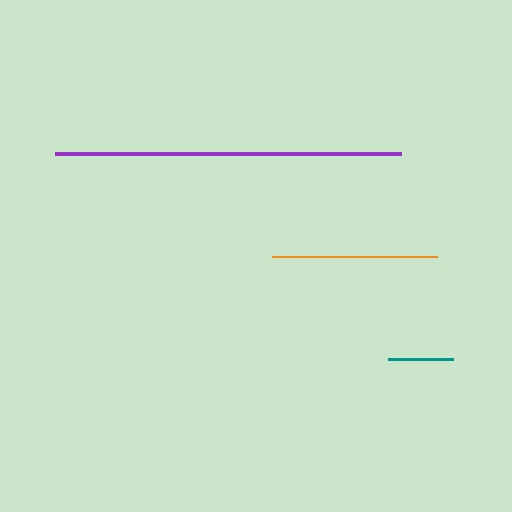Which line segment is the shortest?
The teal line is the shortest at approximately 65 pixels.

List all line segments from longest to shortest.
From longest to shortest: purple, orange, teal.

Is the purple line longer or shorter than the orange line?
The purple line is longer than the orange line.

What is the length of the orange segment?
The orange segment is approximately 164 pixels long.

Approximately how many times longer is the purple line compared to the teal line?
The purple line is approximately 5.3 times the length of the teal line.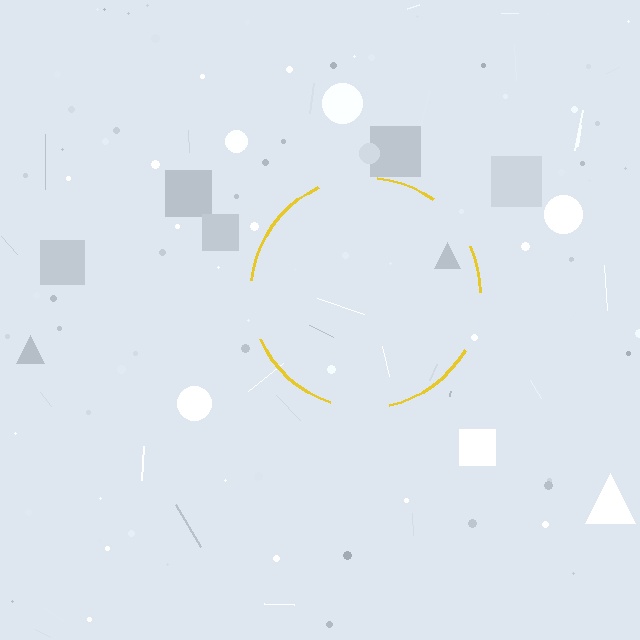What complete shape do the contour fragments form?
The contour fragments form a circle.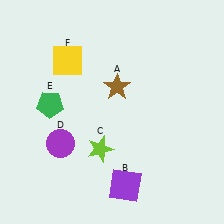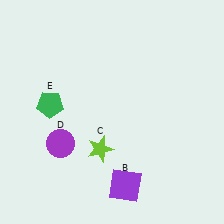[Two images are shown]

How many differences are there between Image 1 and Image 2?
There are 2 differences between the two images.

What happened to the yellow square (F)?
The yellow square (F) was removed in Image 2. It was in the top-left area of Image 1.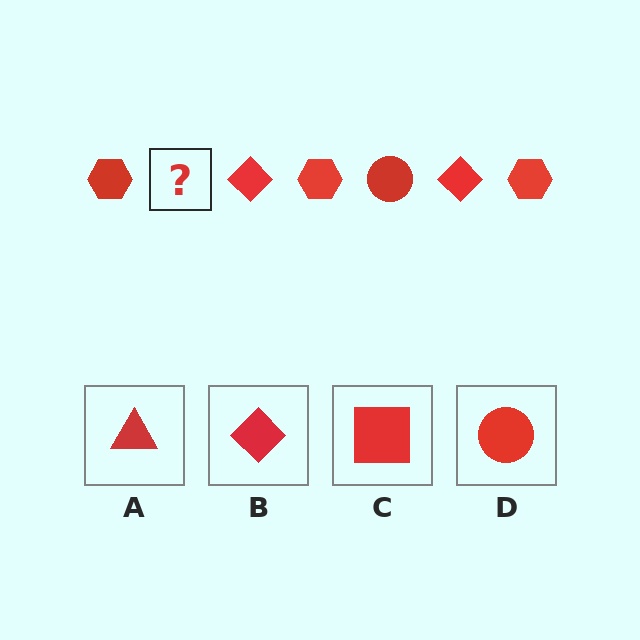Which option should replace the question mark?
Option D.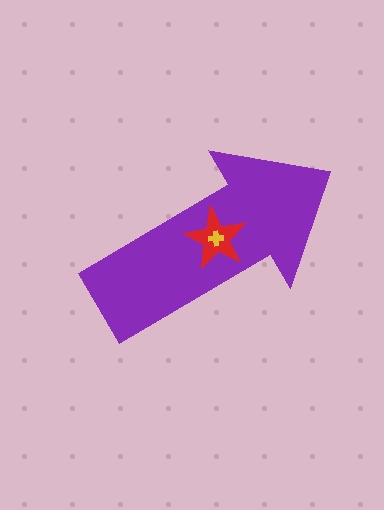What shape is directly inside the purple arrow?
The red star.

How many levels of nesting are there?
3.